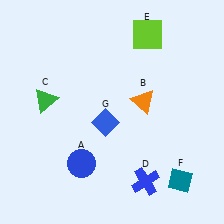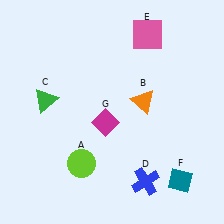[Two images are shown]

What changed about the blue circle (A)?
In Image 1, A is blue. In Image 2, it changed to lime.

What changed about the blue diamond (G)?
In Image 1, G is blue. In Image 2, it changed to magenta.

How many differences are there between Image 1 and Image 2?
There are 3 differences between the two images.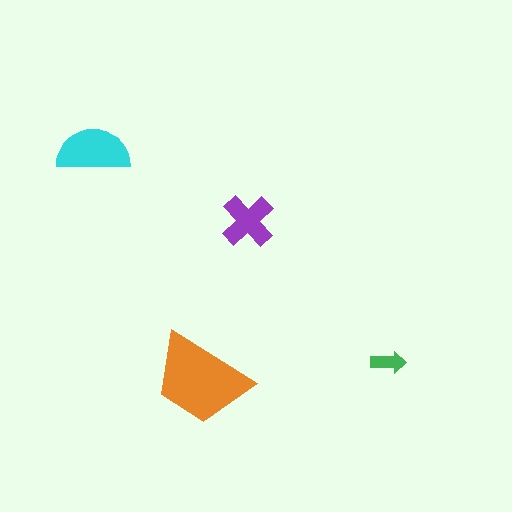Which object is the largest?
The orange trapezoid.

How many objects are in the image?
There are 4 objects in the image.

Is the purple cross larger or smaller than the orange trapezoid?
Smaller.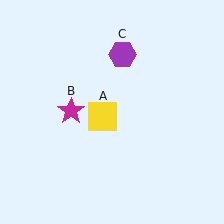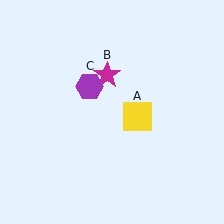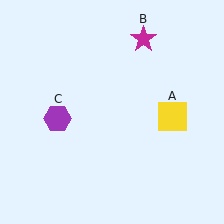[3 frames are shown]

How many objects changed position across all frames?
3 objects changed position: yellow square (object A), magenta star (object B), purple hexagon (object C).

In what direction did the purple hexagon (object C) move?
The purple hexagon (object C) moved down and to the left.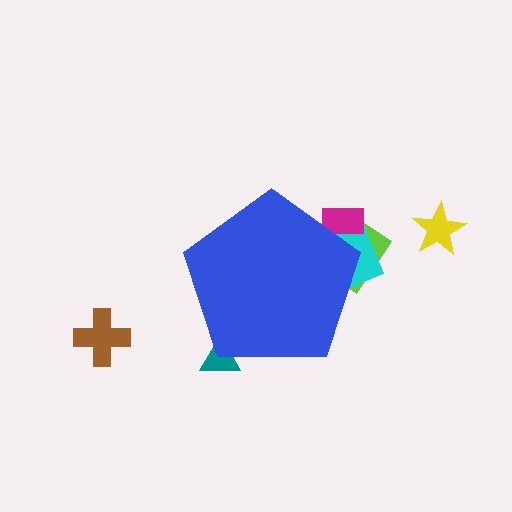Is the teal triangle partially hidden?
Yes, the teal triangle is partially hidden behind the blue pentagon.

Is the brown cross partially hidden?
No, the brown cross is fully visible.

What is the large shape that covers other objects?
A blue pentagon.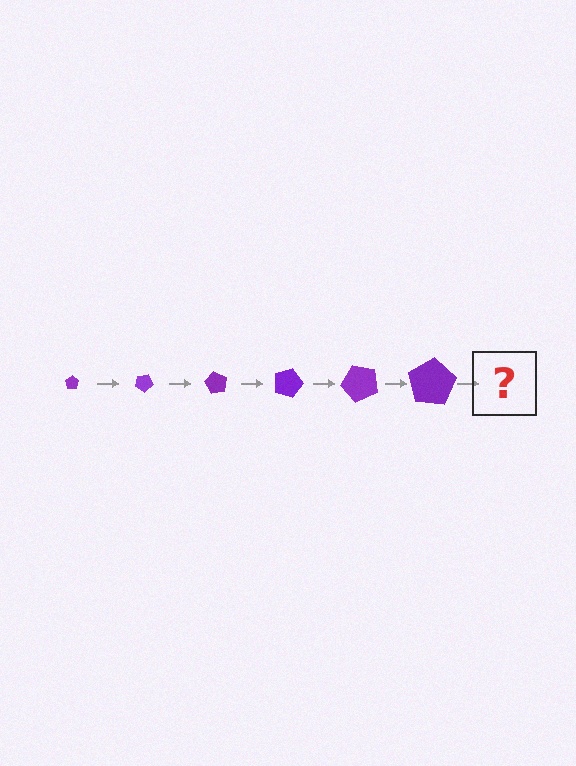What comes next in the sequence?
The next element should be a pentagon, larger than the previous one and rotated 180 degrees from the start.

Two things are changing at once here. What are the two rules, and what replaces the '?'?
The two rules are that the pentagon grows larger each step and it rotates 30 degrees each step. The '?' should be a pentagon, larger than the previous one and rotated 180 degrees from the start.